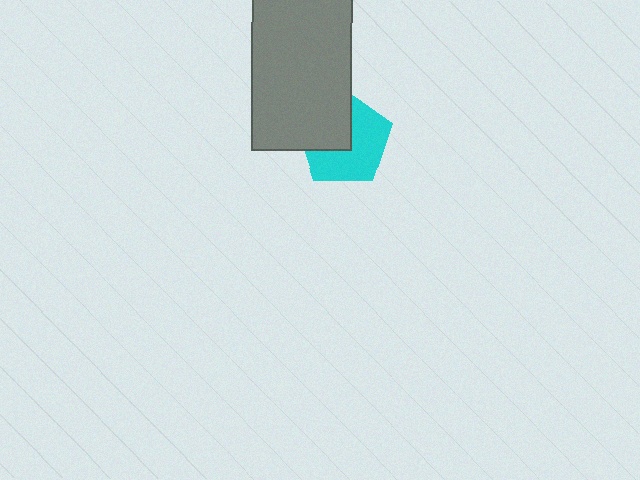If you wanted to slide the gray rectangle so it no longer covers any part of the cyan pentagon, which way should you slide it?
Slide it toward the upper-left — that is the most direct way to separate the two shapes.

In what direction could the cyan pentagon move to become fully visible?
The cyan pentagon could move toward the lower-right. That would shift it out from behind the gray rectangle entirely.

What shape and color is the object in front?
The object in front is a gray rectangle.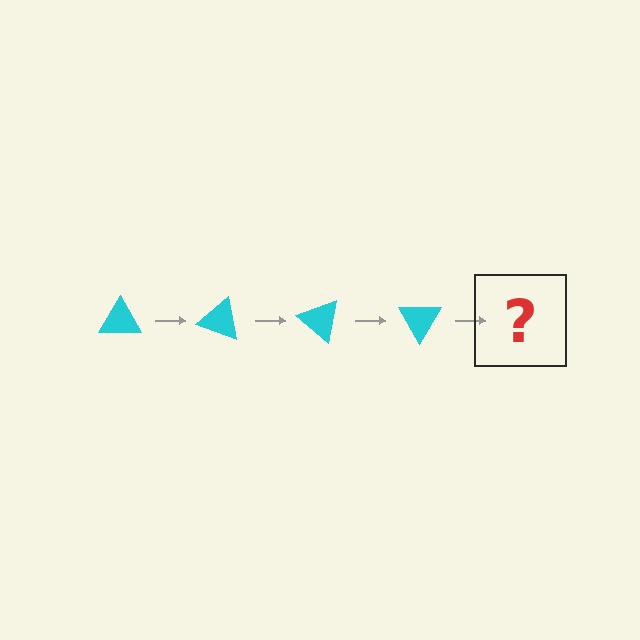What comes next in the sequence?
The next element should be a cyan triangle rotated 80 degrees.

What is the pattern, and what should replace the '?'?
The pattern is that the triangle rotates 20 degrees each step. The '?' should be a cyan triangle rotated 80 degrees.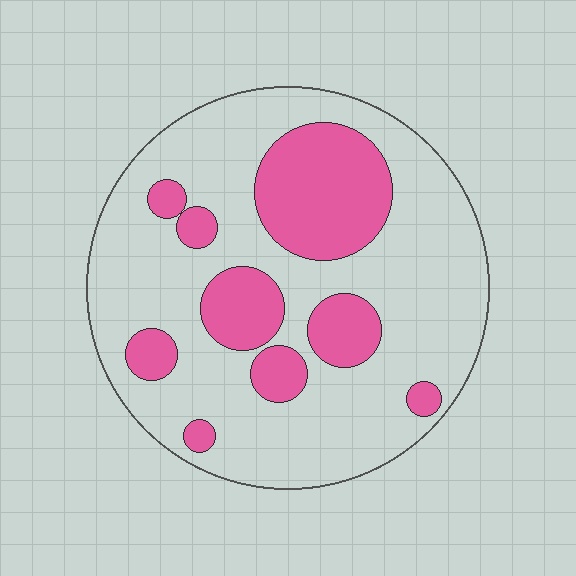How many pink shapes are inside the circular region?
9.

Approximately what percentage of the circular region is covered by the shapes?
Approximately 25%.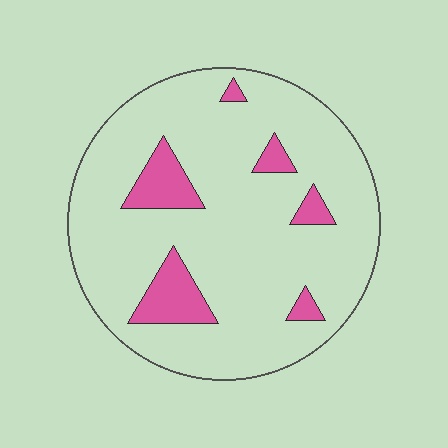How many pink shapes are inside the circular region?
6.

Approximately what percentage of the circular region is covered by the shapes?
Approximately 15%.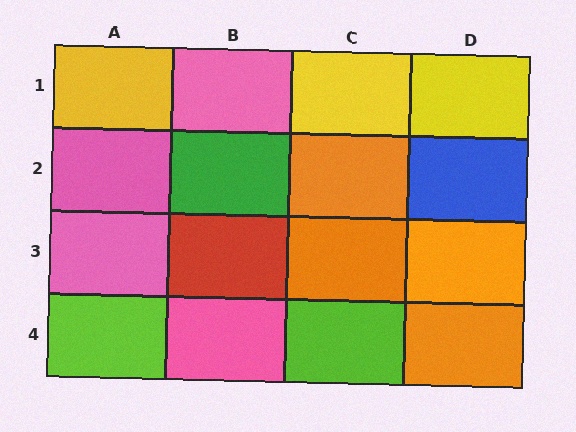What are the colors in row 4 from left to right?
Lime, pink, lime, orange.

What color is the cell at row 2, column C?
Orange.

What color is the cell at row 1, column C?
Yellow.